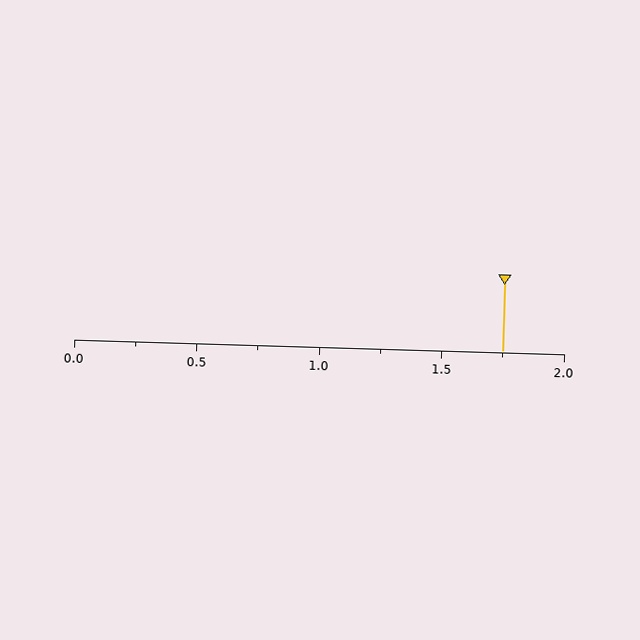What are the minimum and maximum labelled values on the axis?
The axis runs from 0.0 to 2.0.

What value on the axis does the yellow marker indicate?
The marker indicates approximately 1.75.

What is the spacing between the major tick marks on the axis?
The major ticks are spaced 0.5 apart.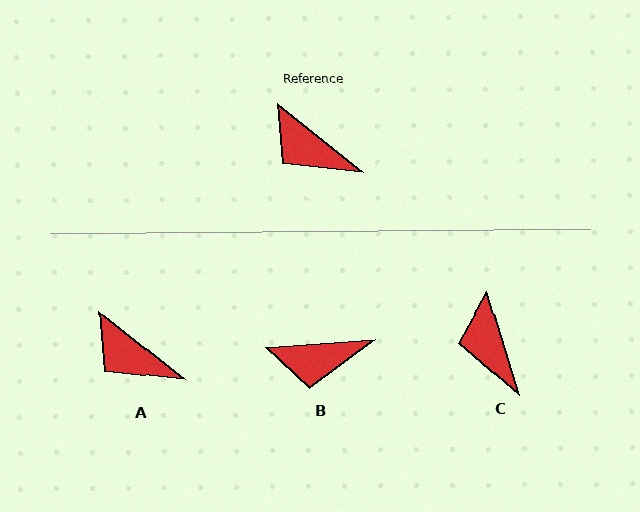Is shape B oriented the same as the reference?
No, it is off by about 43 degrees.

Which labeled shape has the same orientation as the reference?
A.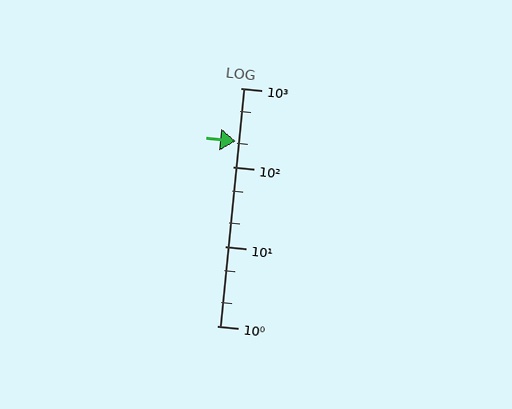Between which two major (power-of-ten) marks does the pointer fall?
The pointer is between 100 and 1000.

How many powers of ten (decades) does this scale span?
The scale spans 3 decades, from 1 to 1000.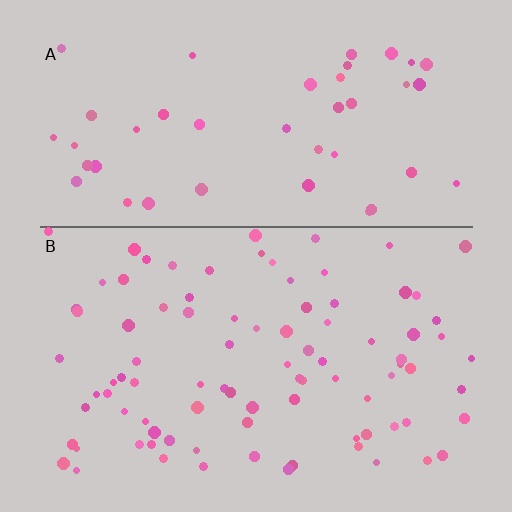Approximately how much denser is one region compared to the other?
Approximately 2.0× — region B over region A.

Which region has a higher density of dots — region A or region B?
B (the bottom).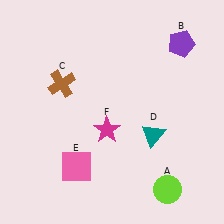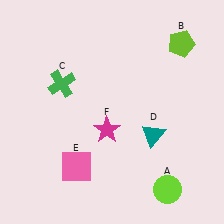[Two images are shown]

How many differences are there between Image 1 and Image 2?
There are 2 differences between the two images.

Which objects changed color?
B changed from purple to lime. C changed from brown to green.